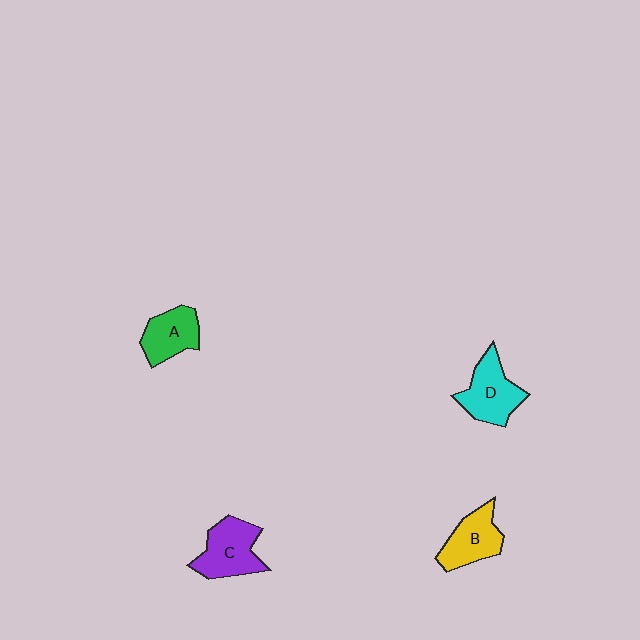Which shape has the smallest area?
Shape A (green).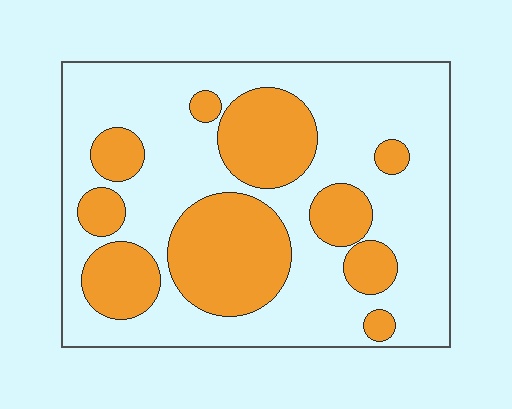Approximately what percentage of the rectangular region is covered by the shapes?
Approximately 35%.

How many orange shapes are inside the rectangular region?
10.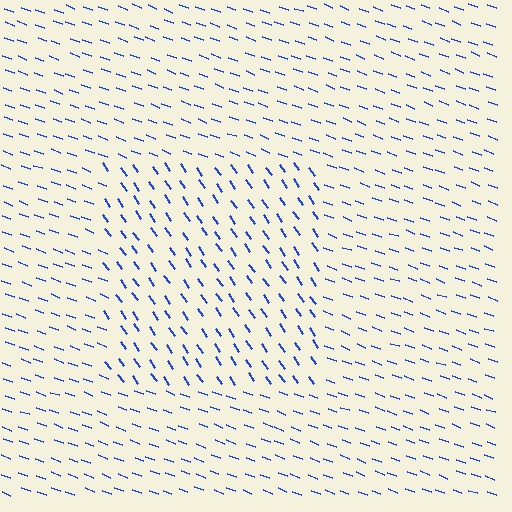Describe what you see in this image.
The image is filled with small blue line segments. A rectangle region in the image has lines oriented differently from the surrounding lines, creating a visible texture boundary.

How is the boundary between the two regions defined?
The boundary is defined purely by a change in line orientation (approximately 35 degrees difference). All lines are the same color and thickness.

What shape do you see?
I see a rectangle.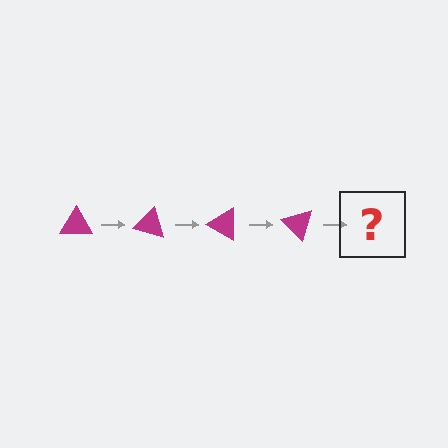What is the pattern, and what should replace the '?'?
The pattern is that the triangle rotates 15 degrees each step. The '?' should be a magenta triangle rotated 60 degrees.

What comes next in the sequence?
The next element should be a magenta triangle rotated 60 degrees.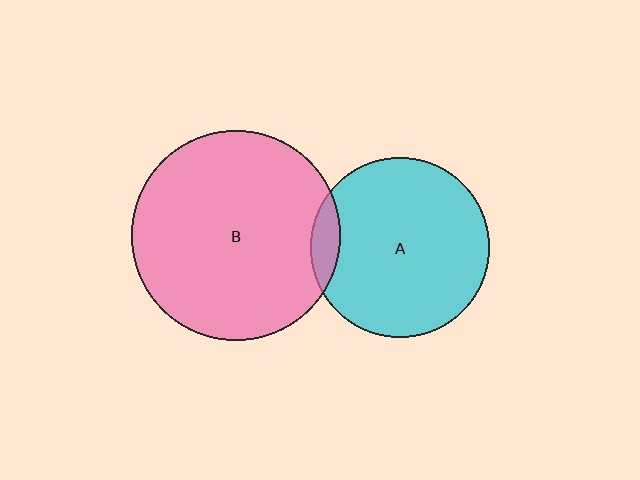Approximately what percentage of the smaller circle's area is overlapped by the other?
Approximately 10%.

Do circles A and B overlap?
Yes.